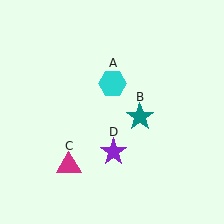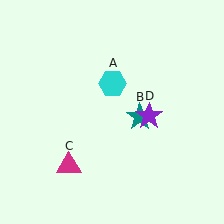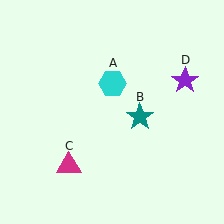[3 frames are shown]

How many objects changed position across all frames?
1 object changed position: purple star (object D).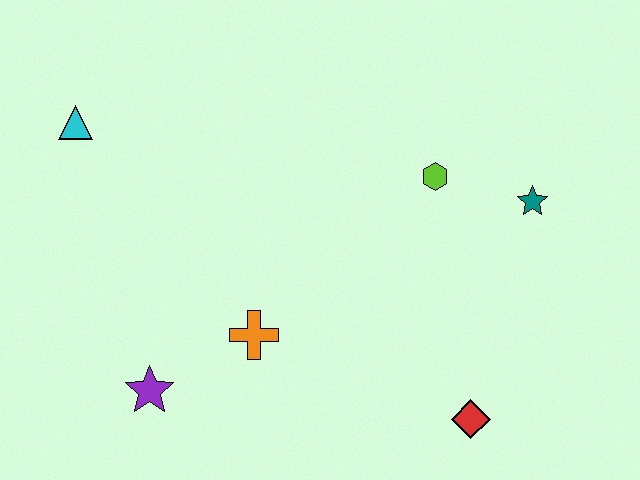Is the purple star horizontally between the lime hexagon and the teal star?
No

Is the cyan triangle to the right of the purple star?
No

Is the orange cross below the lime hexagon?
Yes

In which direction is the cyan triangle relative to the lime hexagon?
The cyan triangle is to the left of the lime hexagon.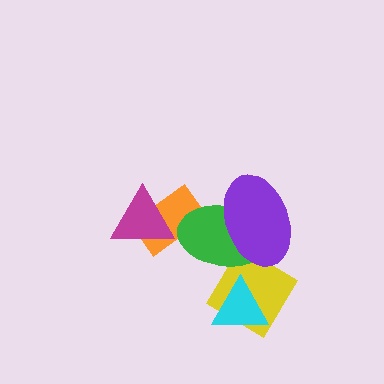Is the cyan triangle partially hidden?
No, no other shape covers it.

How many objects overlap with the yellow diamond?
3 objects overlap with the yellow diamond.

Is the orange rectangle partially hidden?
Yes, it is partially covered by another shape.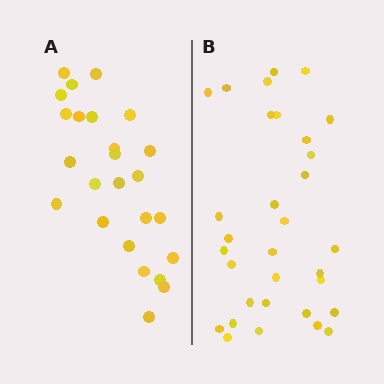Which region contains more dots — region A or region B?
Region B (the right region) has more dots.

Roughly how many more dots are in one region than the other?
Region B has roughly 8 or so more dots than region A.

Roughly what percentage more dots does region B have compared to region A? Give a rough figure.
About 30% more.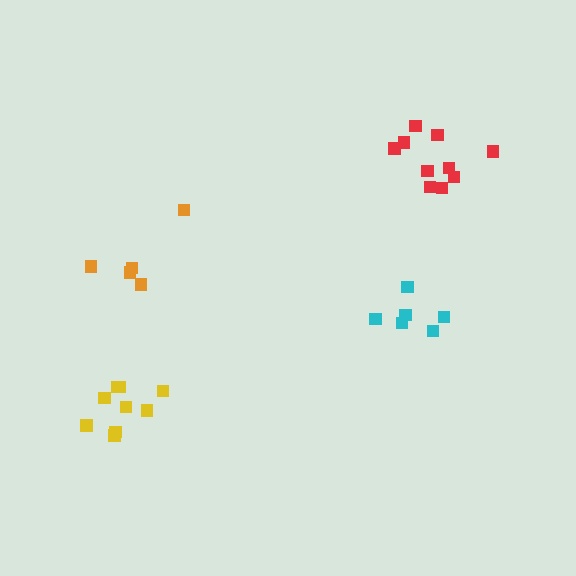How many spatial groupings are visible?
There are 4 spatial groupings.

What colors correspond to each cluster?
The clusters are colored: orange, cyan, yellow, red.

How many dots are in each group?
Group 1: 5 dots, Group 2: 6 dots, Group 3: 9 dots, Group 4: 10 dots (30 total).